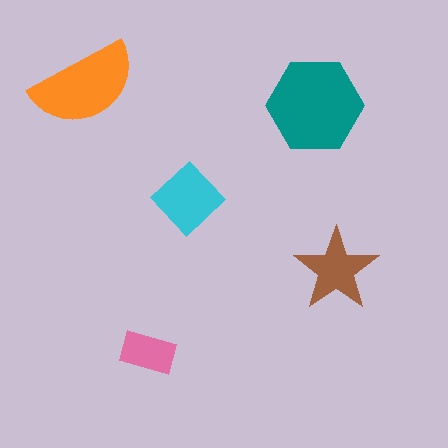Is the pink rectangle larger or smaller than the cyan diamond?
Smaller.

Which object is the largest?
The teal hexagon.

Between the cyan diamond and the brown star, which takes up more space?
The cyan diamond.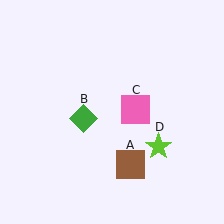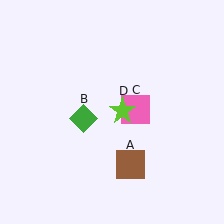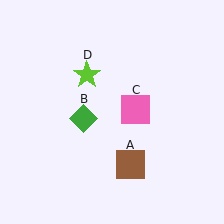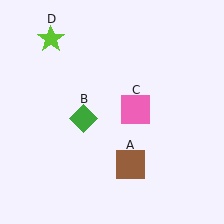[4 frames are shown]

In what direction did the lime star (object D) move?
The lime star (object D) moved up and to the left.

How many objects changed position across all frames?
1 object changed position: lime star (object D).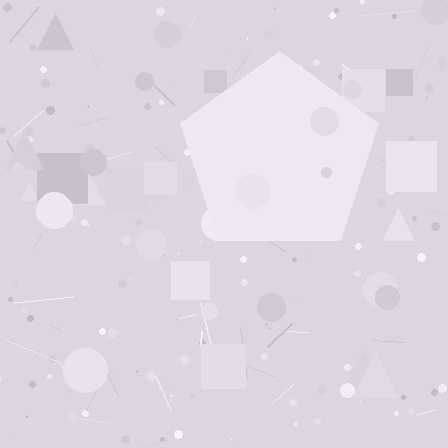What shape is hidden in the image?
A pentagon is hidden in the image.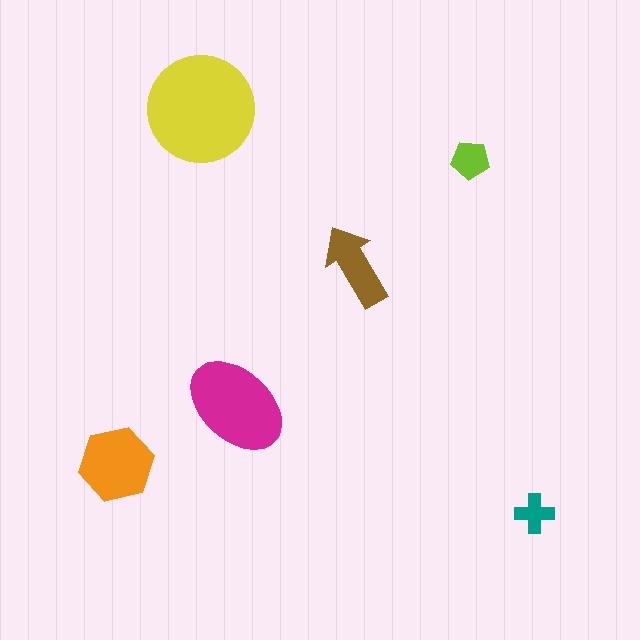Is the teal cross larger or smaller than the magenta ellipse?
Smaller.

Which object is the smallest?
The teal cross.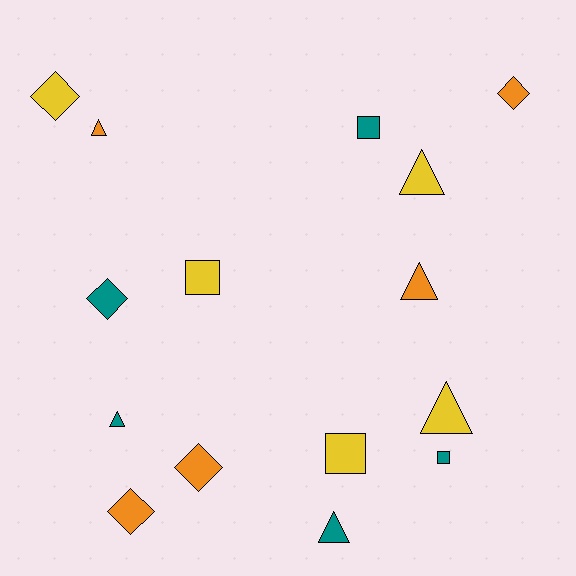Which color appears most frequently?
Orange, with 5 objects.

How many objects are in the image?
There are 15 objects.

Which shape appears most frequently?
Triangle, with 6 objects.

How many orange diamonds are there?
There are 3 orange diamonds.